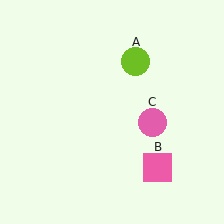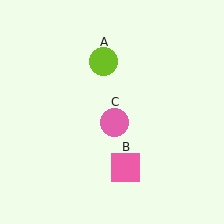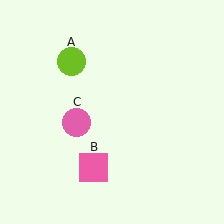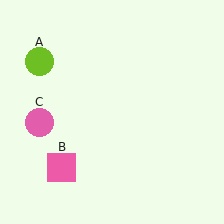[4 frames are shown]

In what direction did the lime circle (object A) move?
The lime circle (object A) moved left.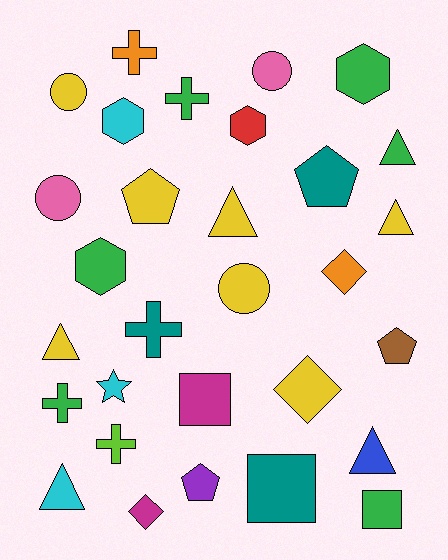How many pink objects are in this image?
There are 2 pink objects.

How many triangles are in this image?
There are 6 triangles.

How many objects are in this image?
There are 30 objects.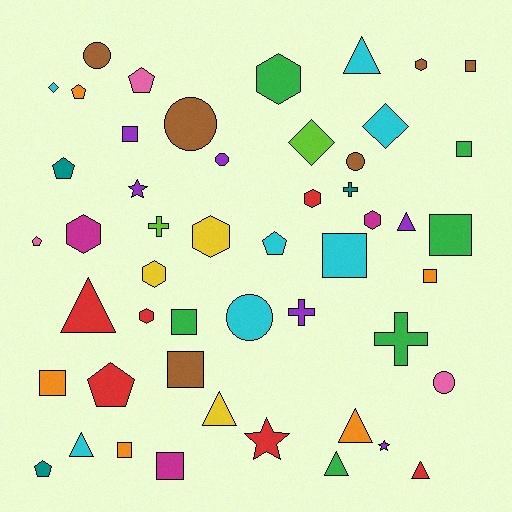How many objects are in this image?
There are 50 objects.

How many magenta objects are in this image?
There are 3 magenta objects.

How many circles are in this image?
There are 6 circles.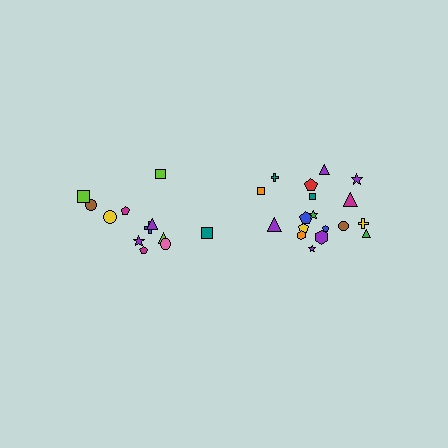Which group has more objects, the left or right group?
The right group.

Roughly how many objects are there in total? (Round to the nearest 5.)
Roughly 30 objects in total.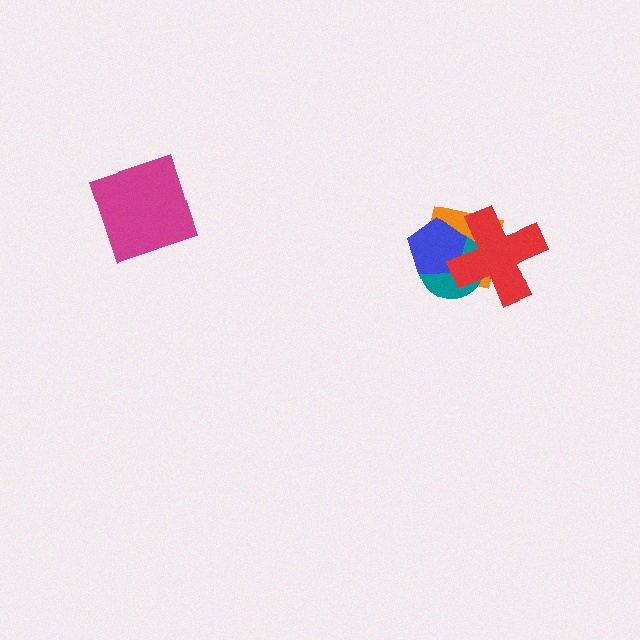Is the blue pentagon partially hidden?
Yes, it is partially covered by another shape.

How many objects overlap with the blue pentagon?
3 objects overlap with the blue pentagon.